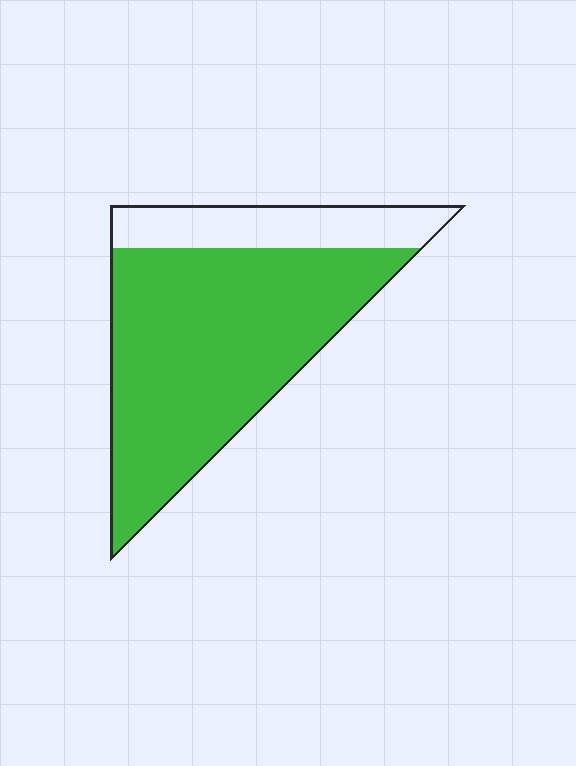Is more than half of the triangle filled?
Yes.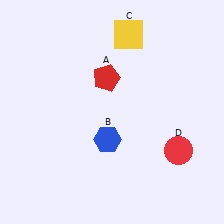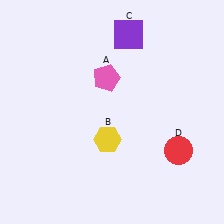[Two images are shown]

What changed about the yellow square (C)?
In Image 1, C is yellow. In Image 2, it changed to purple.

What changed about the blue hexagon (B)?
In Image 1, B is blue. In Image 2, it changed to yellow.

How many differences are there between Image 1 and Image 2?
There are 3 differences between the two images.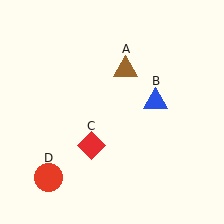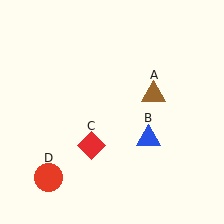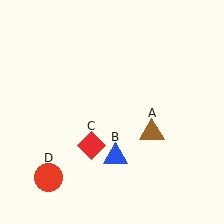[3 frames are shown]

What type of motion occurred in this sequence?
The brown triangle (object A), blue triangle (object B) rotated clockwise around the center of the scene.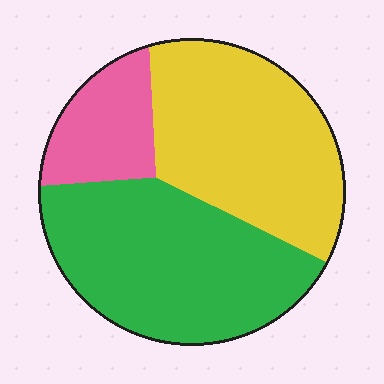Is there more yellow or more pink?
Yellow.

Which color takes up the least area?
Pink, at roughly 15%.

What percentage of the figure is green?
Green covers roughly 45% of the figure.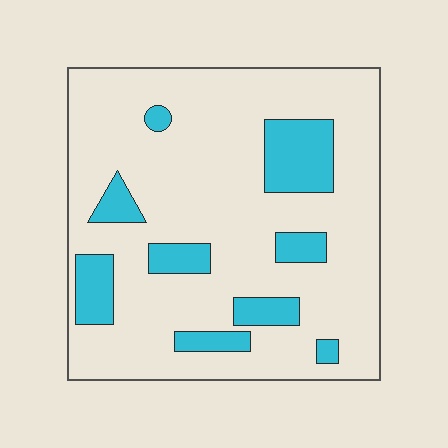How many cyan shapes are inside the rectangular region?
9.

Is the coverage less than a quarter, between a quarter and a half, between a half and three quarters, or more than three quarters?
Less than a quarter.